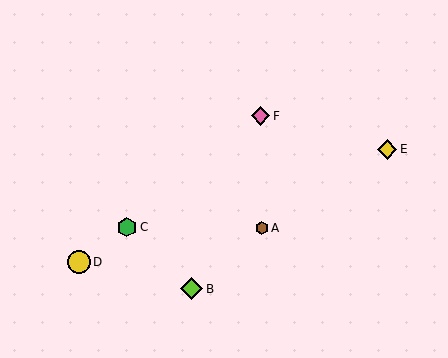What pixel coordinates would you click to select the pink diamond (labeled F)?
Click at (260, 116) to select the pink diamond F.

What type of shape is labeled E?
Shape E is a yellow diamond.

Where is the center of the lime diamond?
The center of the lime diamond is at (191, 289).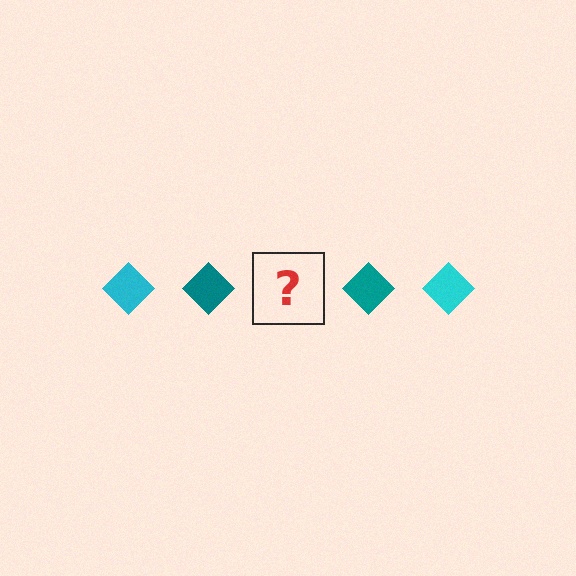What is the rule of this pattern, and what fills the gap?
The rule is that the pattern cycles through cyan, teal diamonds. The gap should be filled with a cyan diamond.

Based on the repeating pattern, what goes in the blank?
The blank should be a cyan diamond.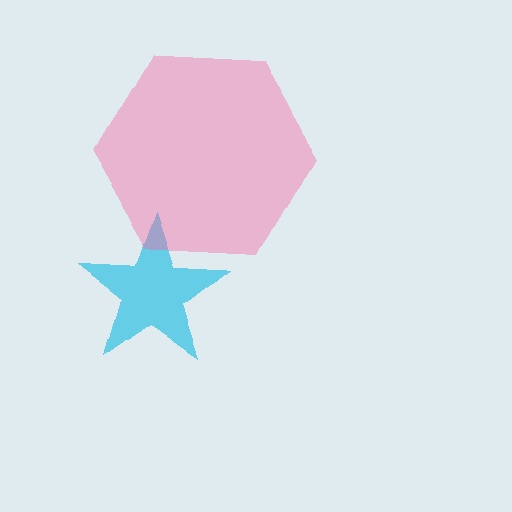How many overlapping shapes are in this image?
There are 2 overlapping shapes in the image.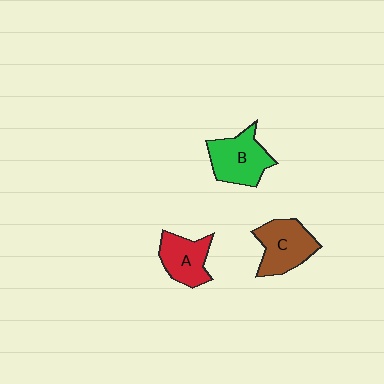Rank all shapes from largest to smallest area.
From largest to smallest: B (green), C (brown), A (red).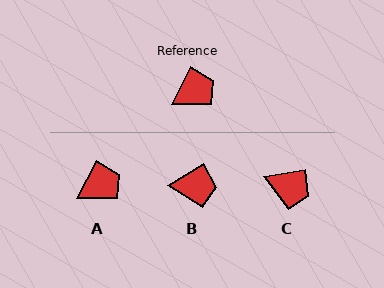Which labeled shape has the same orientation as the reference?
A.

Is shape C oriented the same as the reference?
No, it is off by about 52 degrees.